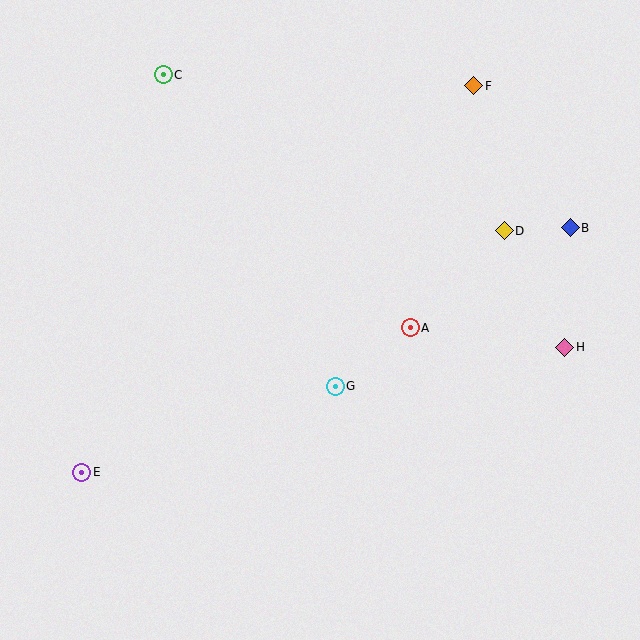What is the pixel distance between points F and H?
The distance between F and H is 277 pixels.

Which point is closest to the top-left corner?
Point C is closest to the top-left corner.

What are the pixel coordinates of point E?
Point E is at (82, 472).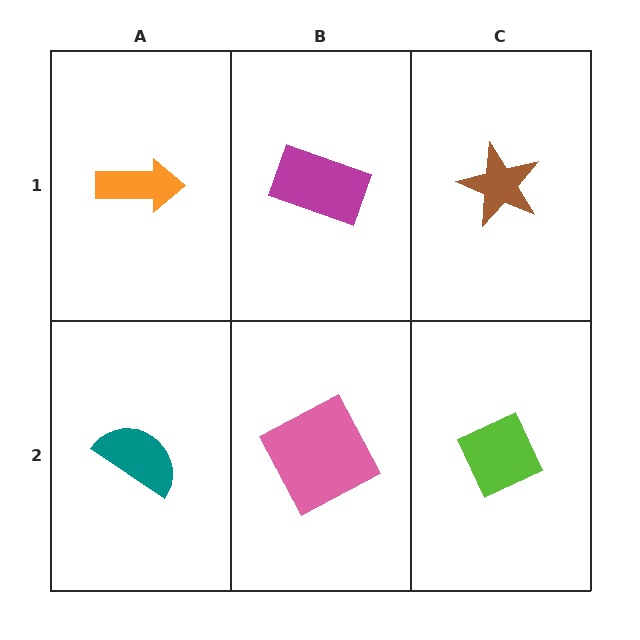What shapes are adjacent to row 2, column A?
An orange arrow (row 1, column A), a pink square (row 2, column B).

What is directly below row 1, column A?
A teal semicircle.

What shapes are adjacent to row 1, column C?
A lime diamond (row 2, column C), a magenta rectangle (row 1, column B).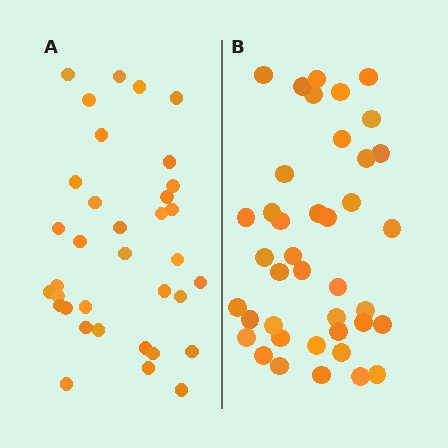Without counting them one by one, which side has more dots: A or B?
Region B (the right region) has more dots.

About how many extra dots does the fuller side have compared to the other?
Region B has about 5 more dots than region A.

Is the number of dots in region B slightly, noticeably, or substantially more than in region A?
Region B has only slightly more — the two regions are fairly close. The ratio is roughly 1.1 to 1.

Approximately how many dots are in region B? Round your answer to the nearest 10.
About 40 dots.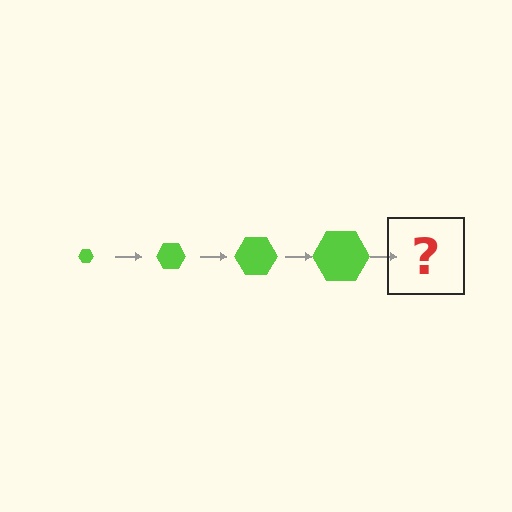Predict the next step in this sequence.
The next step is a lime hexagon, larger than the previous one.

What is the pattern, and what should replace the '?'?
The pattern is that the hexagon gets progressively larger each step. The '?' should be a lime hexagon, larger than the previous one.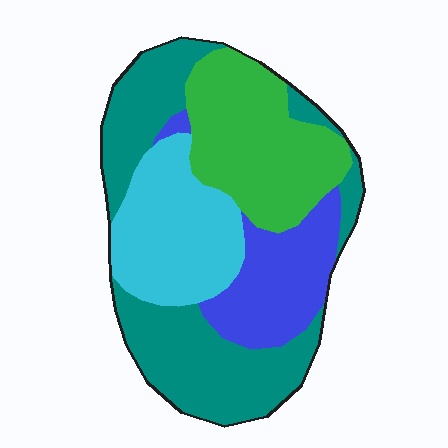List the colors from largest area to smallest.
From largest to smallest: teal, green, cyan, blue.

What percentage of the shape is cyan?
Cyan covers roughly 20% of the shape.